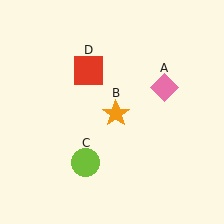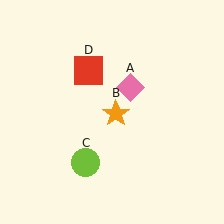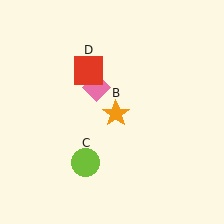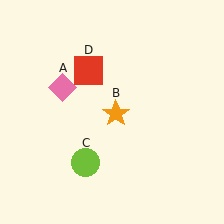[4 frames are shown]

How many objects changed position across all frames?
1 object changed position: pink diamond (object A).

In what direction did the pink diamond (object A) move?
The pink diamond (object A) moved left.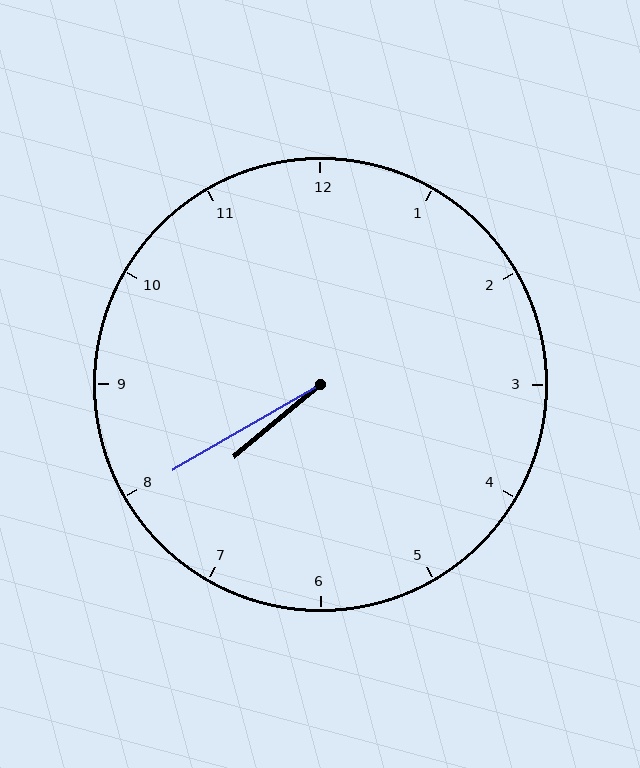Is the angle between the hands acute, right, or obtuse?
It is acute.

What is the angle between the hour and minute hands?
Approximately 10 degrees.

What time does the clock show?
7:40.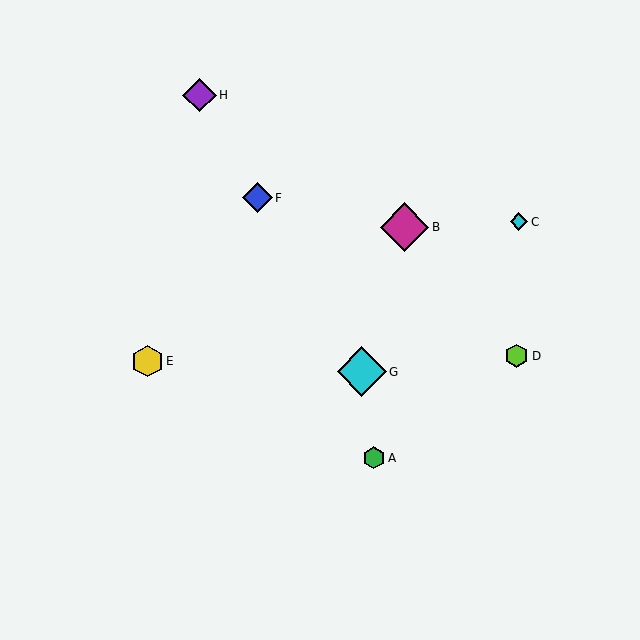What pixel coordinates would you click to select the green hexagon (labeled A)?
Click at (374, 458) to select the green hexagon A.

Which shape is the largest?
The cyan diamond (labeled G) is the largest.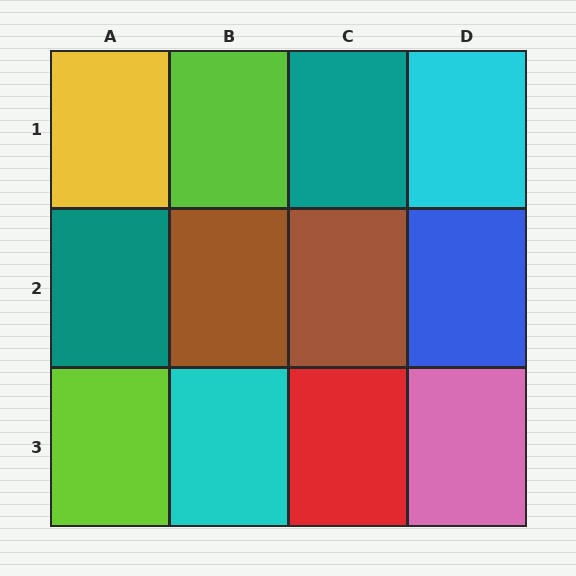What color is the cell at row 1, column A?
Yellow.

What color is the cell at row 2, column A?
Teal.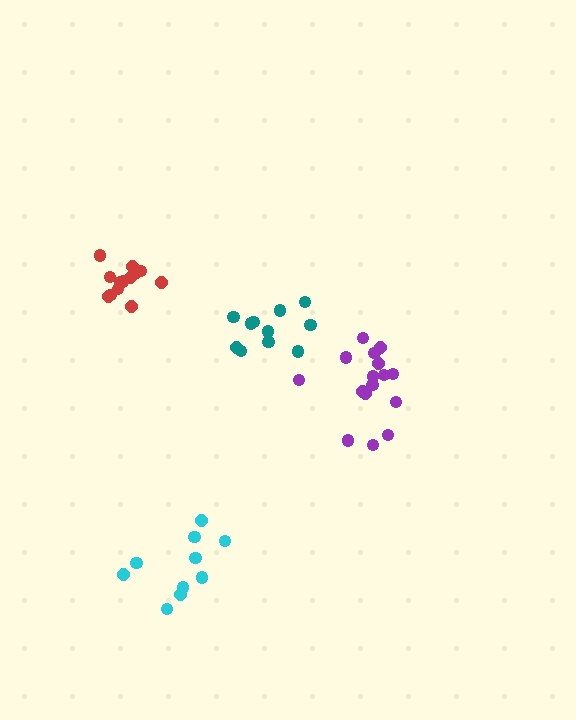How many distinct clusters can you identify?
There are 4 distinct clusters.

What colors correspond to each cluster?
The clusters are colored: cyan, purple, red, teal.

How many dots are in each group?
Group 1: 10 dots, Group 2: 16 dots, Group 3: 13 dots, Group 4: 11 dots (50 total).